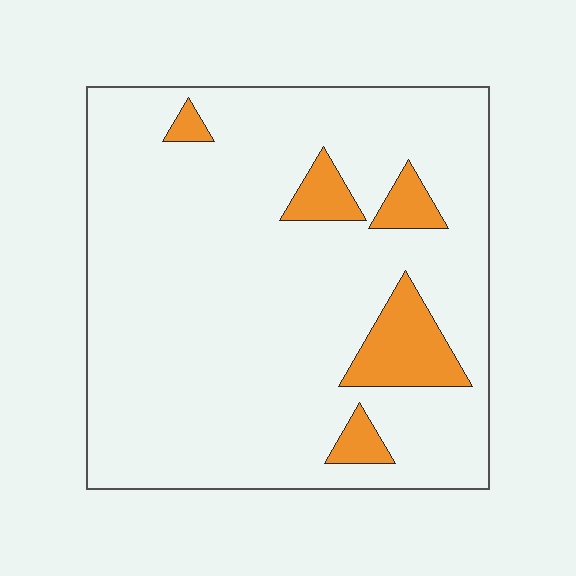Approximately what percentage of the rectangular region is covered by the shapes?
Approximately 10%.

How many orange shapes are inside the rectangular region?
5.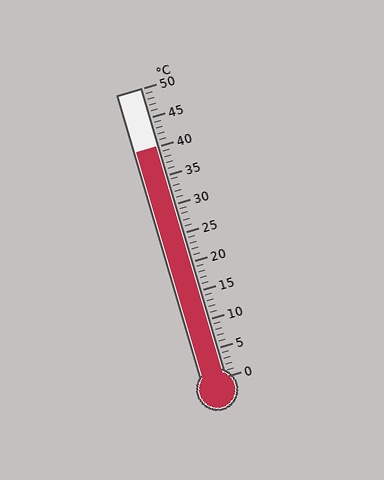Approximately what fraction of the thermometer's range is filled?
The thermometer is filled to approximately 80% of its range.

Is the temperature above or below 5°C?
The temperature is above 5°C.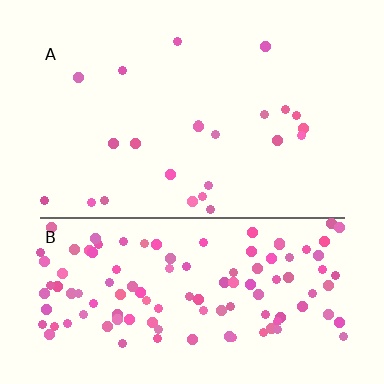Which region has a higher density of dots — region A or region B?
B (the bottom).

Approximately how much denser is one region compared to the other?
Approximately 5.3× — region B over region A.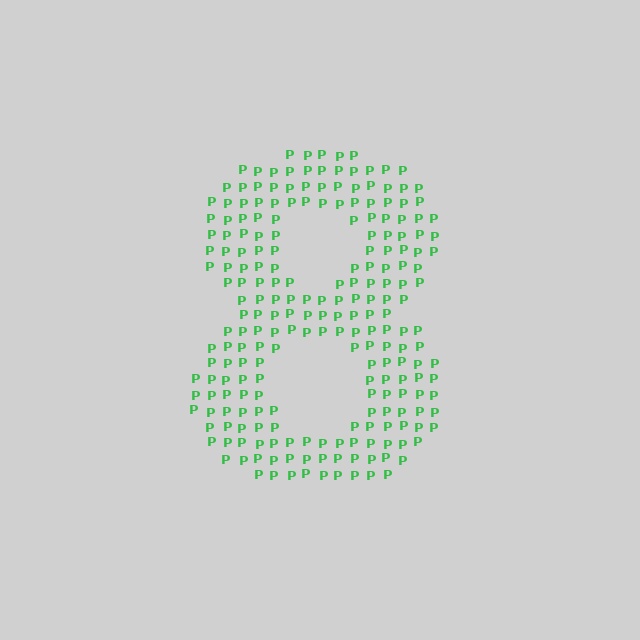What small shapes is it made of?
It is made of small letter P's.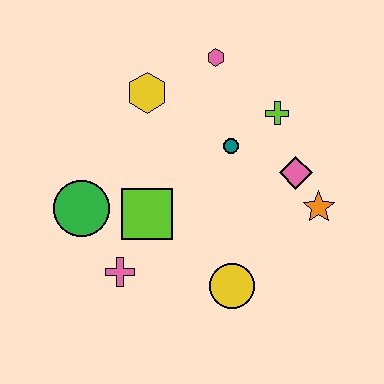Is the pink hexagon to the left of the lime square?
No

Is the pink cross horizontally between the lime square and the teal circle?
No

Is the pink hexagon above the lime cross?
Yes